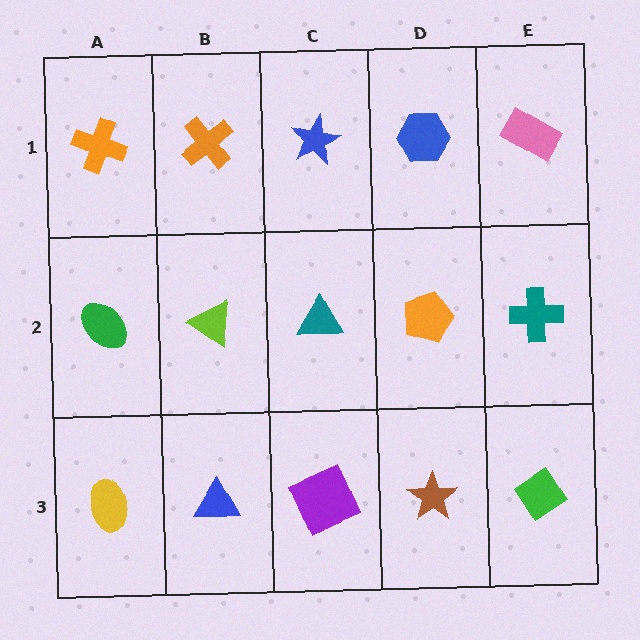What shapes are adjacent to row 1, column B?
A lime triangle (row 2, column B), an orange cross (row 1, column A), a blue star (row 1, column C).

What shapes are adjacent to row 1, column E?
A teal cross (row 2, column E), a blue hexagon (row 1, column D).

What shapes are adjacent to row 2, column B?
An orange cross (row 1, column B), a blue triangle (row 3, column B), a green ellipse (row 2, column A), a teal triangle (row 2, column C).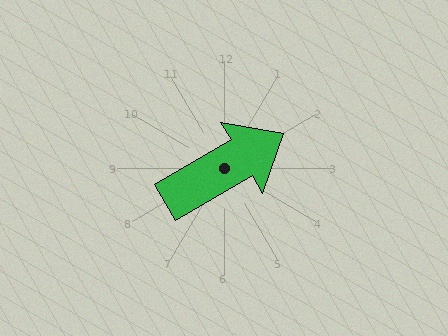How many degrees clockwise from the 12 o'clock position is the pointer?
Approximately 60 degrees.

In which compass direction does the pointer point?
Northeast.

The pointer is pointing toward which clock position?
Roughly 2 o'clock.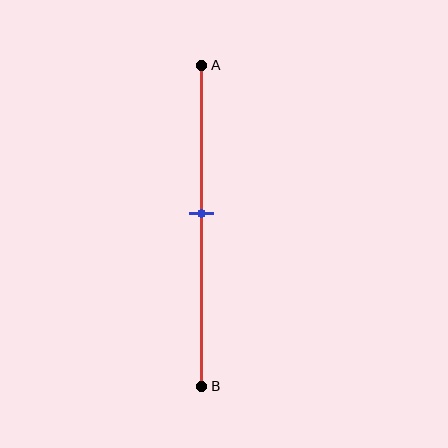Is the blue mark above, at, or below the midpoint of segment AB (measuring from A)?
The blue mark is above the midpoint of segment AB.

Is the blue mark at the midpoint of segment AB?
No, the mark is at about 45% from A, not at the 50% midpoint.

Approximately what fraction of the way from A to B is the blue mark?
The blue mark is approximately 45% of the way from A to B.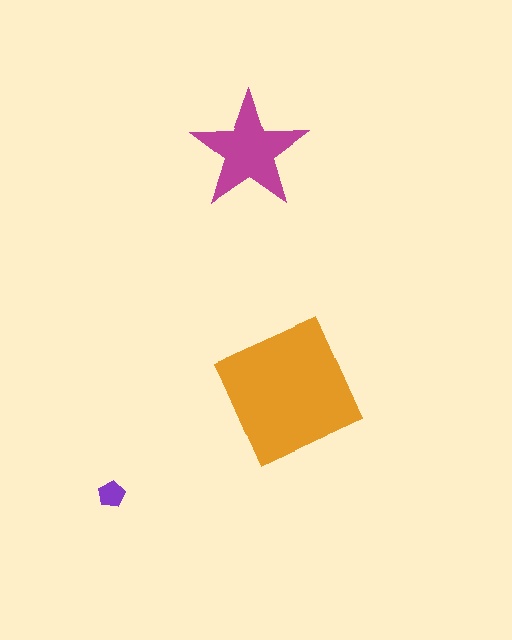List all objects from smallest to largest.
The purple pentagon, the magenta star, the orange square.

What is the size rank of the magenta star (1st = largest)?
2nd.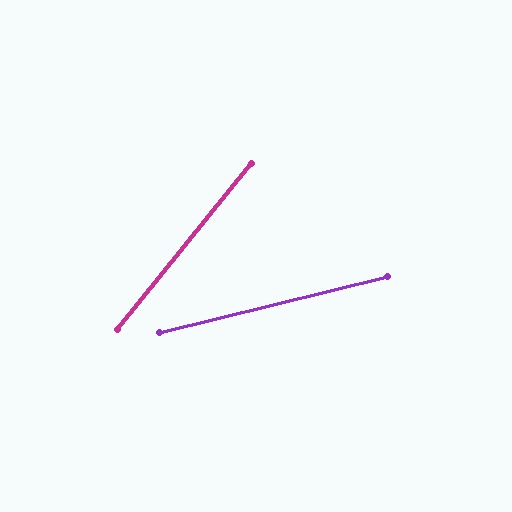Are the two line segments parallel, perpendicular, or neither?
Neither parallel nor perpendicular — they differ by about 37°.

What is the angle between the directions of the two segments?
Approximately 37 degrees.